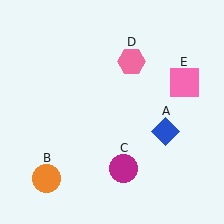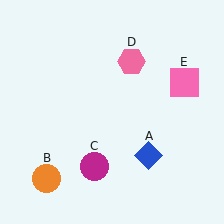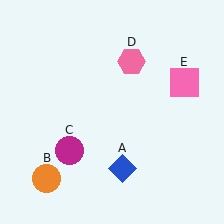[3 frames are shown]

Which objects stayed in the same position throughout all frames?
Orange circle (object B) and pink hexagon (object D) and pink square (object E) remained stationary.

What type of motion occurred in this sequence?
The blue diamond (object A), magenta circle (object C) rotated clockwise around the center of the scene.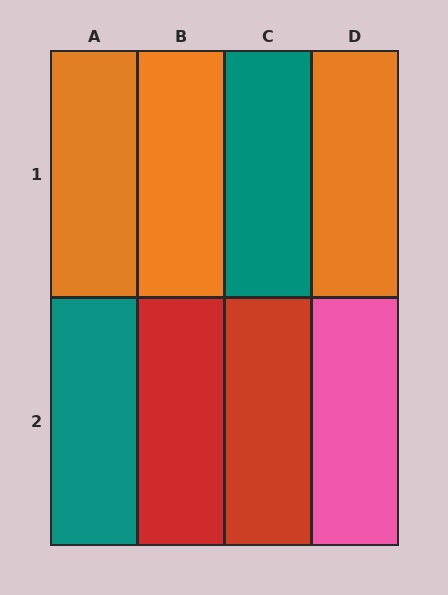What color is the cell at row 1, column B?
Orange.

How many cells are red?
2 cells are red.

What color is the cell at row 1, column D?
Orange.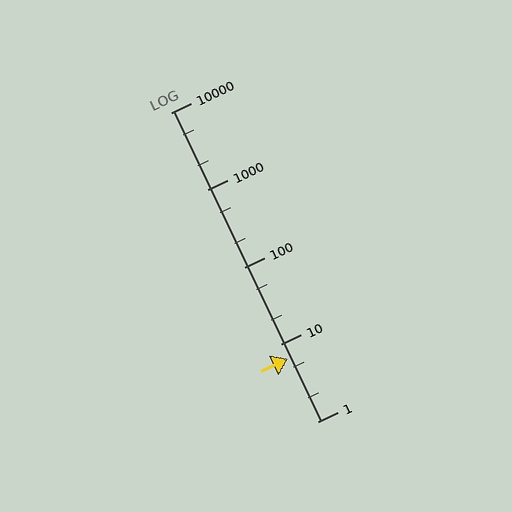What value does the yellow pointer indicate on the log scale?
The pointer indicates approximately 6.5.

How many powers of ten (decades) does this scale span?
The scale spans 4 decades, from 1 to 10000.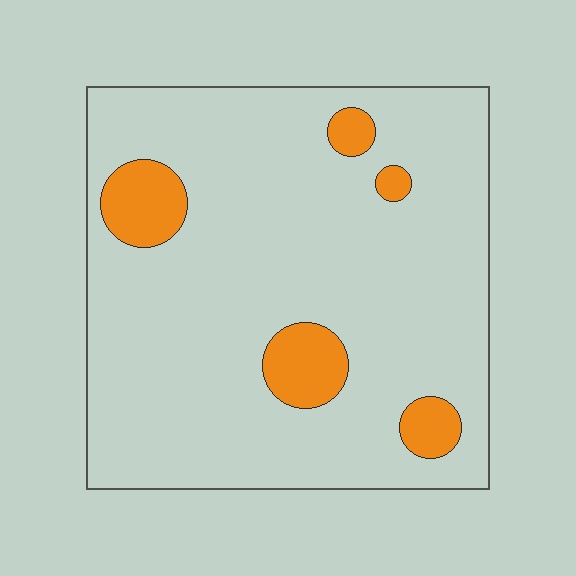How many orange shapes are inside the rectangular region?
5.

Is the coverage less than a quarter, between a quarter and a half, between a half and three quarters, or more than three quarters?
Less than a quarter.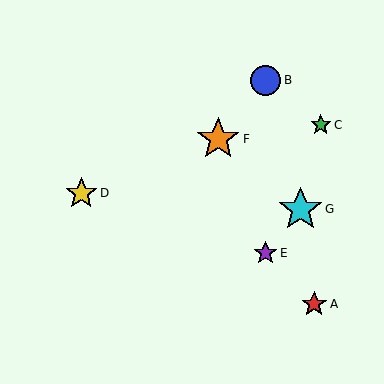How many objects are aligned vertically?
2 objects (B, E) are aligned vertically.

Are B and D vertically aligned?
No, B is at x≈265 and D is at x≈81.